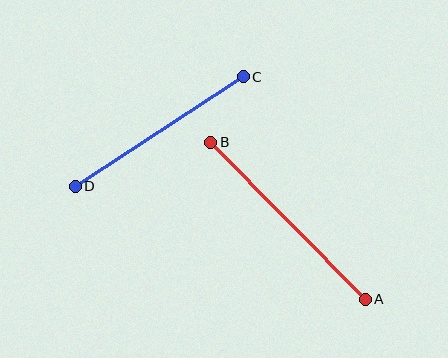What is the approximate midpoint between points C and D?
The midpoint is at approximately (159, 132) pixels.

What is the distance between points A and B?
The distance is approximately 220 pixels.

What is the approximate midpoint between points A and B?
The midpoint is at approximately (288, 221) pixels.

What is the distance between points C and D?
The distance is approximately 201 pixels.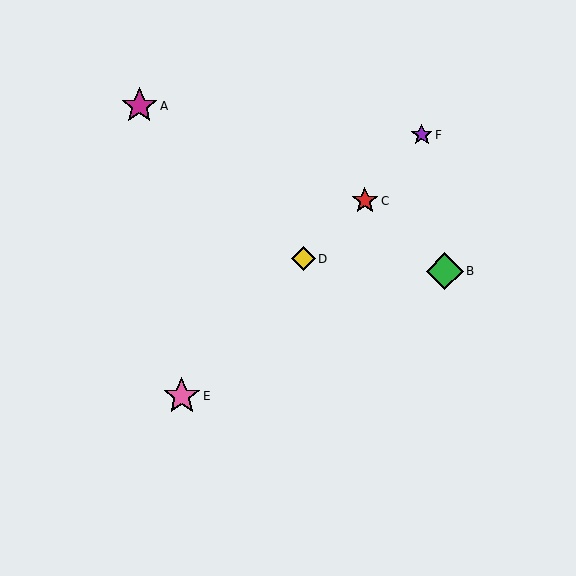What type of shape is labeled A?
Shape A is a magenta star.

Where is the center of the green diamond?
The center of the green diamond is at (445, 271).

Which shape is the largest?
The green diamond (labeled B) is the largest.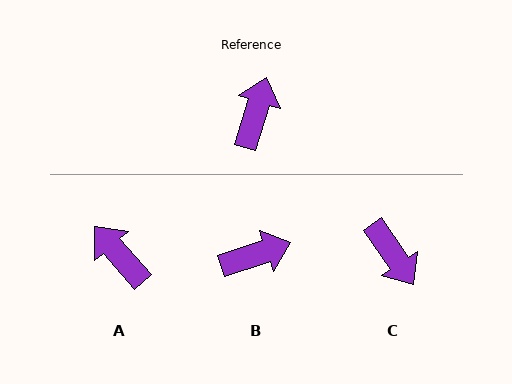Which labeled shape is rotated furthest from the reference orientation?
C, about 129 degrees away.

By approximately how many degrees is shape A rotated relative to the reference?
Approximately 58 degrees counter-clockwise.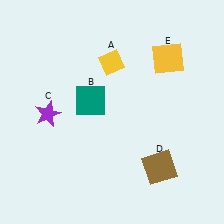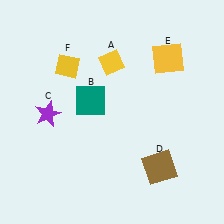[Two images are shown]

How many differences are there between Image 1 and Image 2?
There is 1 difference between the two images.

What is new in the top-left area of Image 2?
A yellow diamond (F) was added in the top-left area of Image 2.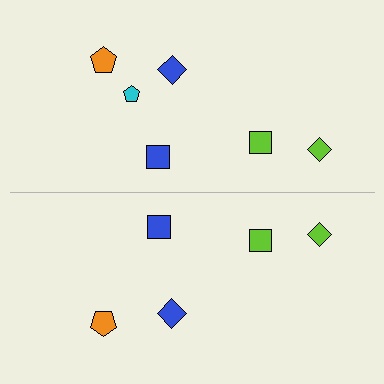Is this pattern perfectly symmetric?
No, the pattern is not perfectly symmetric. A cyan pentagon is missing from the bottom side.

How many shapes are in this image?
There are 11 shapes in this image.